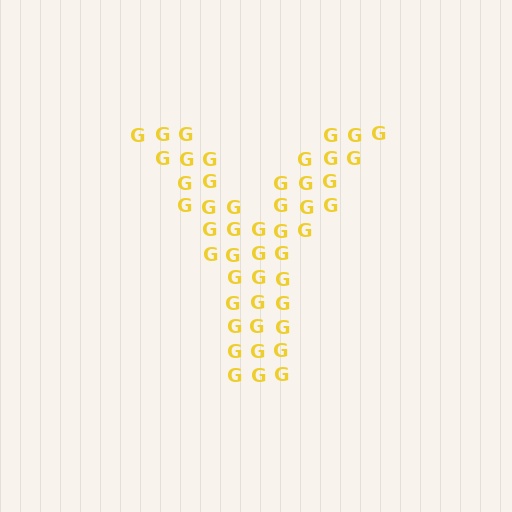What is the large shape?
The large shape is the letter Y.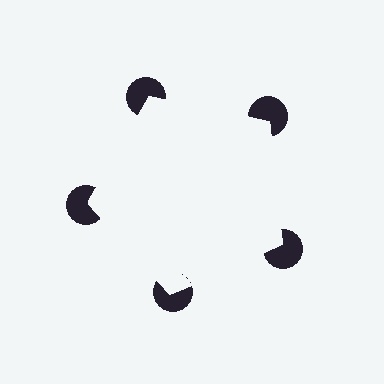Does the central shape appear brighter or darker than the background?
It typically appears slightly brighter than the background, even though no actual brightness change is drawn.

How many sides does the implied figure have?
5 sides.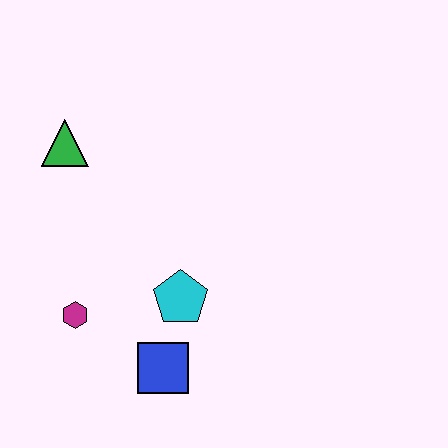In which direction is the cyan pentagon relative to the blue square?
The cyan pentagon is above the blue square.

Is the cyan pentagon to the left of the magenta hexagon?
No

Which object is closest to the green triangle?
The magenta hexagon is closest to the green triangle.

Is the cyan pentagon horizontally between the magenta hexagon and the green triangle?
No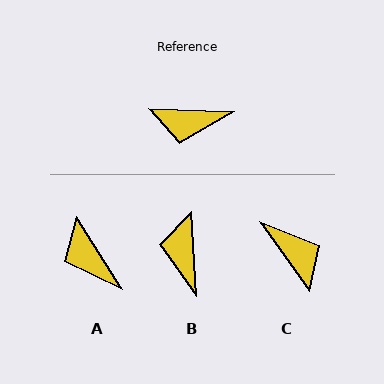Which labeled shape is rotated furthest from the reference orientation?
C, about 128 degrees away.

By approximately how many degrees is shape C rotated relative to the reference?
Approximately 128 degrees counter-clockwise.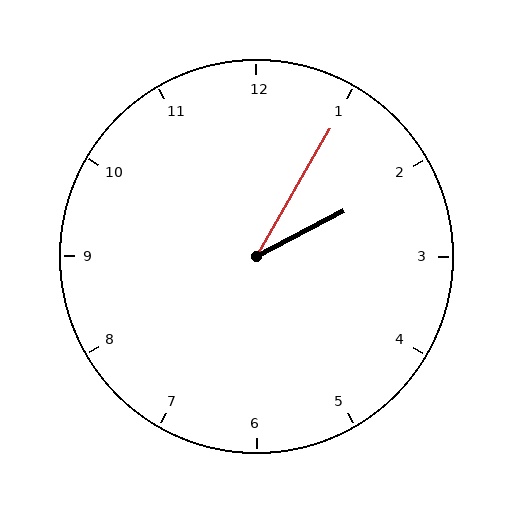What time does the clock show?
2:05.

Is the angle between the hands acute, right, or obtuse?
It is acute.